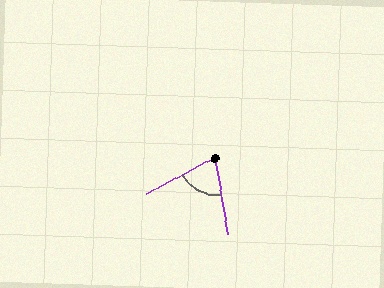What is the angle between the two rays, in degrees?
Approximately 72 degrees.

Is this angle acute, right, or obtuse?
It is acute.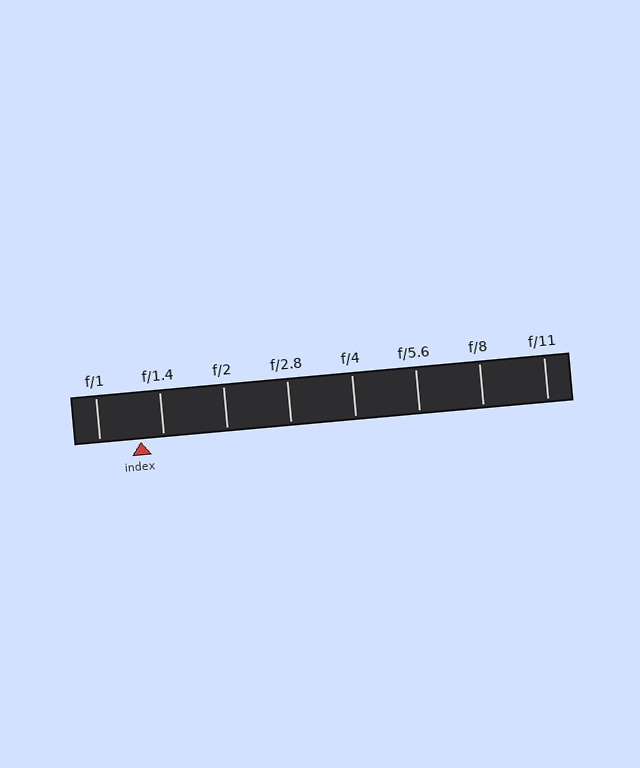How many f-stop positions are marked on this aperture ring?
There are 8 f-stop positions marked.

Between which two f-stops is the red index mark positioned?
The index mark is between f/1 and f/1.4.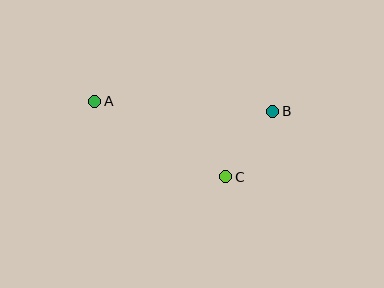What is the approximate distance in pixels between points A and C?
The distance between A and C is approximately 151 pixels.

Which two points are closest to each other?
Points B and C are closest to each other.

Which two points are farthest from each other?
Points A and B are farthest from each other.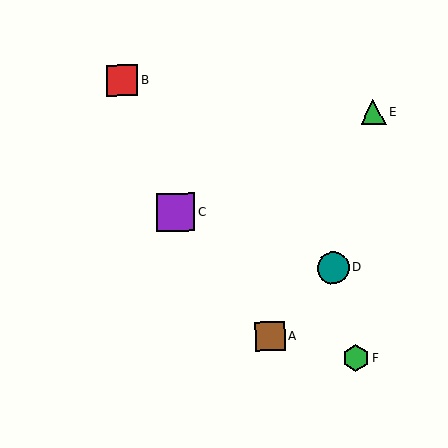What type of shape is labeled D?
Shape D is a teal circle.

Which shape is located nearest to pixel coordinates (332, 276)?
The teal circle (labeled D) at (333, 268) is nearest to that location.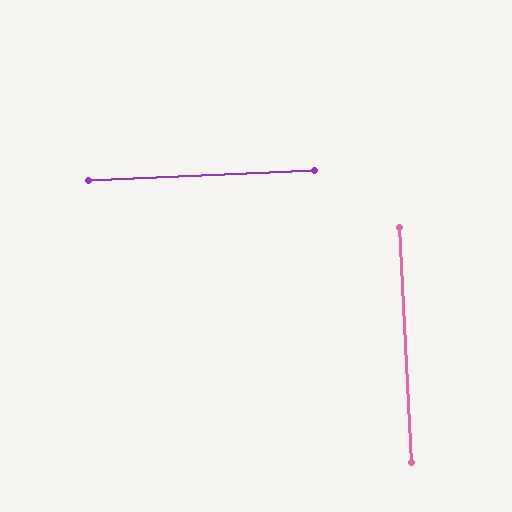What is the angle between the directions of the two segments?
Approximately 90 degrees.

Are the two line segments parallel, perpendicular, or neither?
Perpendicular — they meet at approximately 90°.